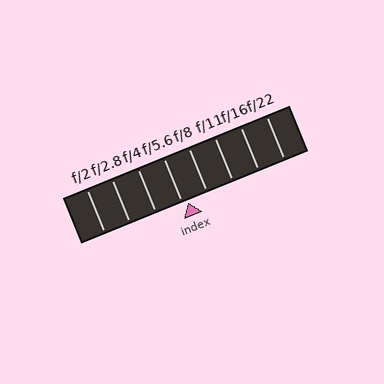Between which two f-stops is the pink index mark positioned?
The index mark is between f/5.6 and f/8.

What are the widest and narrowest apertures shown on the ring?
The widest aperture shown is f/2 and the narrowest is f/22.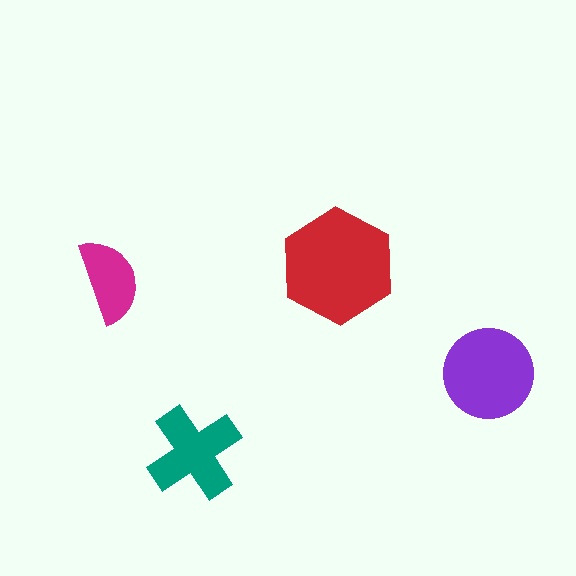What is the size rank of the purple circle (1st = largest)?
2nd.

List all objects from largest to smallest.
The red hexagon, the purple circle, the teal cross, the magenta semicircle.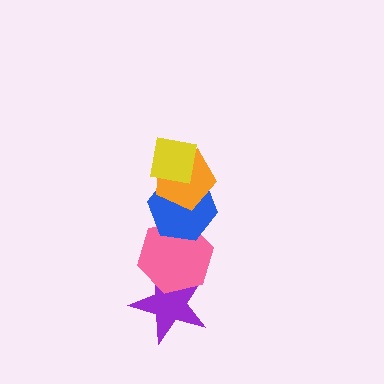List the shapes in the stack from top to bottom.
From top to bottom: the yellow square, the orange pentagon, the blue hexagon, the pink hexagon, the purple star.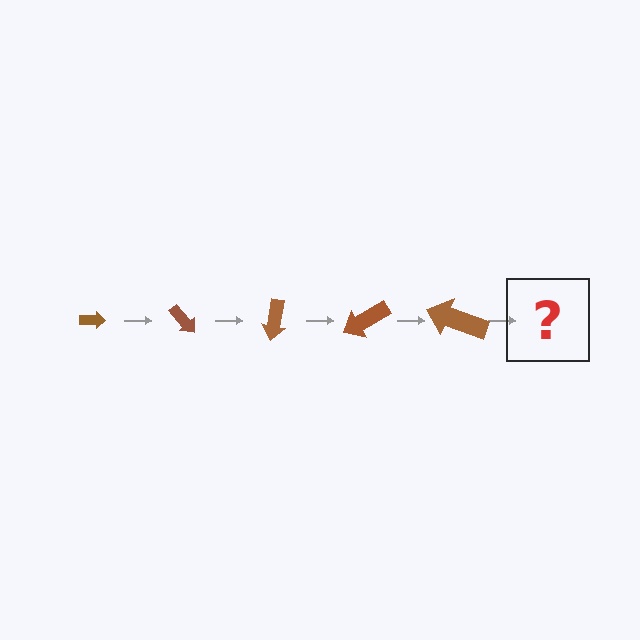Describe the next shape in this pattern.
It should be an arrow, larger than the previous one and rotated 250 degrees from the start.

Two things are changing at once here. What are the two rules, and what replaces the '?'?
The two rules are that the arrow grows larger each step and it rotates 50 degrees each step. The '?' should be an arrow, larger than the previous one and rotated 250 degrees from the start.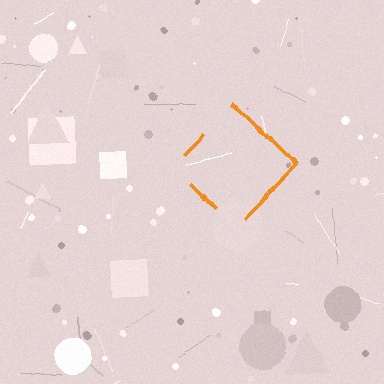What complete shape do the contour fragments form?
The contour fragments form a diamond.